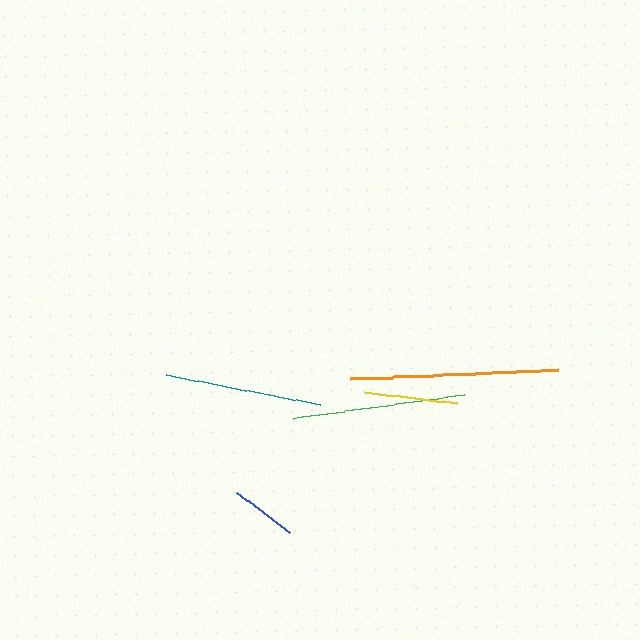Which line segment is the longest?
The orange line is the longest at approximately 208 pixels.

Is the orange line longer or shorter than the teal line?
The orange line is longer than the teal line.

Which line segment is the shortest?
The blue line is the shortest at approximately 67 pixels.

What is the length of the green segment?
The green segment is approximately 173 pixels long.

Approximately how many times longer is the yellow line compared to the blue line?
The yellow line is approximately 1.4 times the length of the blue line.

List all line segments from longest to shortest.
From longest to shortest: orange, green, teal, yellow, blue.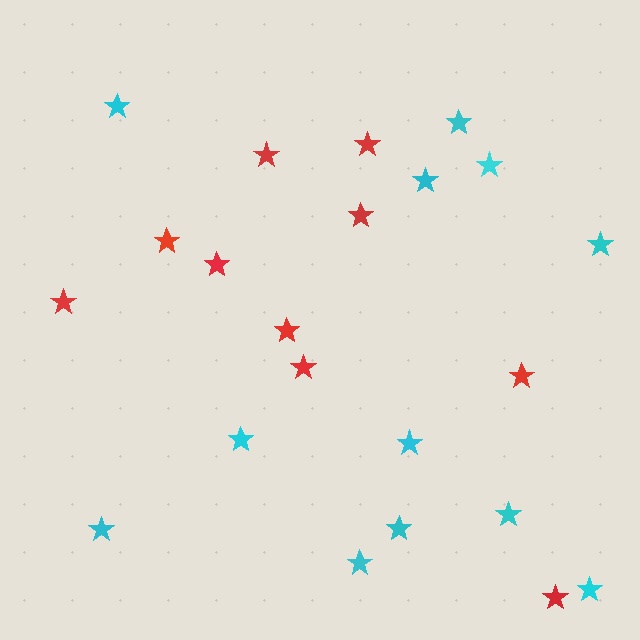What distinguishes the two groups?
There are 2 groups: one group of red stars (10) and one group of cyan stars (12).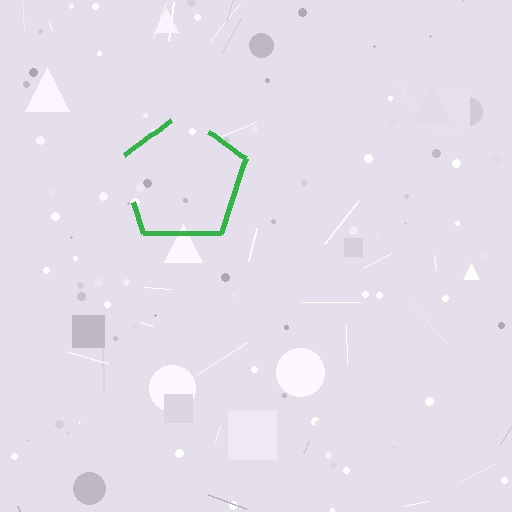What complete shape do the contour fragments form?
The contour fragments form a pentagon.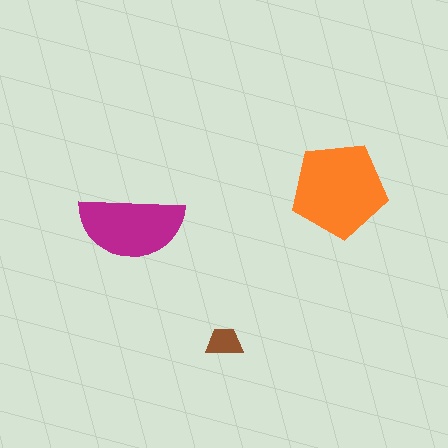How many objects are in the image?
There are 3 objects in the image.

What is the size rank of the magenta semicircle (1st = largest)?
2nd.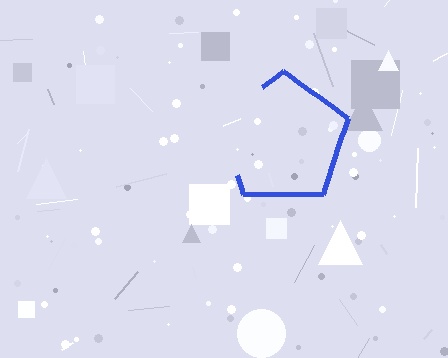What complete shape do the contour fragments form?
The contour fragments form a pentagon.